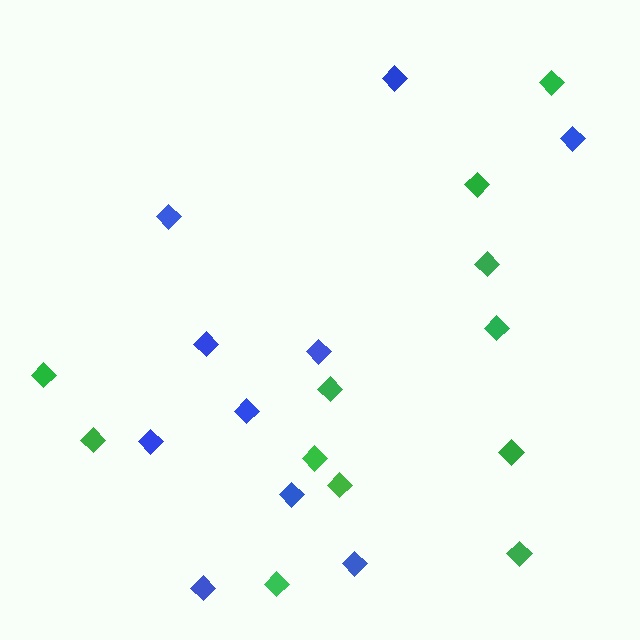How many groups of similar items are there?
There are 2 groups: one group of green diamonds (12) and one group of blue diamonds (10).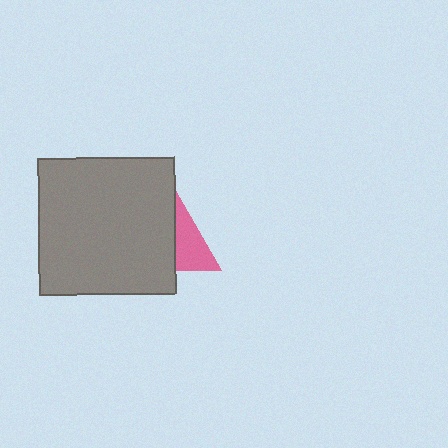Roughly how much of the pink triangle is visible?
About half of it is visible (roughly 50%).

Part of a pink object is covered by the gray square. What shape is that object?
It is a triangle.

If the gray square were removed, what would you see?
You would see the complete pink triangle.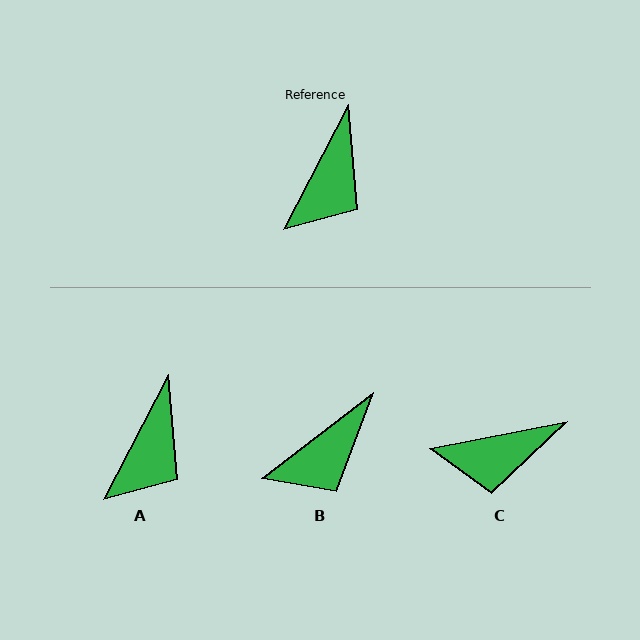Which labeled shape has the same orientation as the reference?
A.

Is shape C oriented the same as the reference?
No, it is off by about 51 degrees.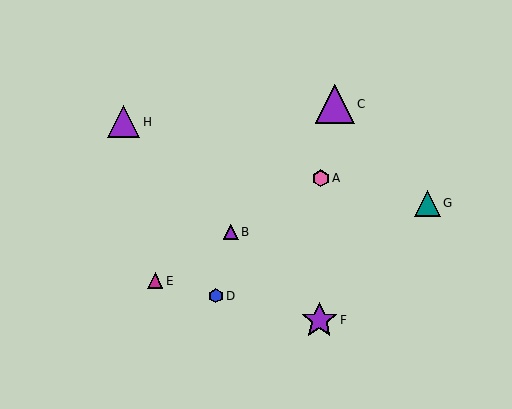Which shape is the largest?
The purple triangle (labeled C) is the largest.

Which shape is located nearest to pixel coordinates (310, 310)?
The purple star (labeled F) at (319, 320) is nearest to that location.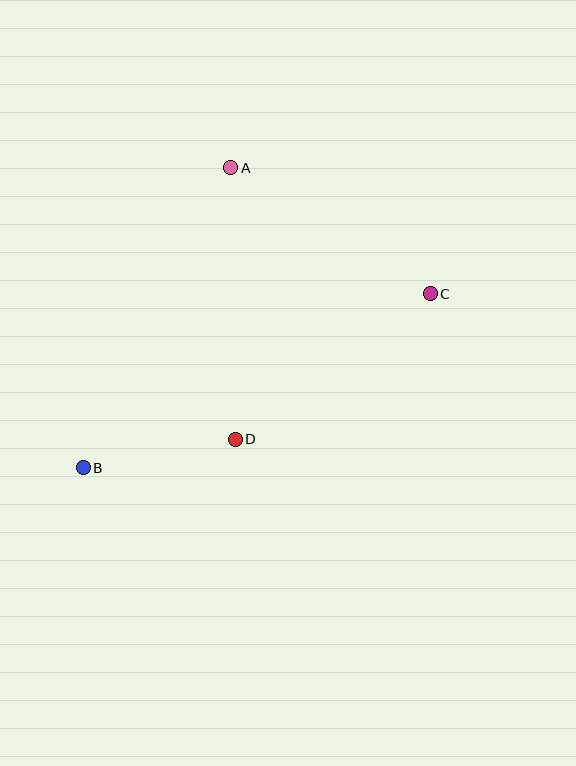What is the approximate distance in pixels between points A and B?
The distance between A and B is approximately 334 pixels.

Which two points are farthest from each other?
Points B and C are farthest from each other.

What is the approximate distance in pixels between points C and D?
The distance between C and D is approximately 244 pixels.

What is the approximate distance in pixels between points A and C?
The distance between A and C is approximately 236 pixels.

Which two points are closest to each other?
Points B and D are closest to each other.